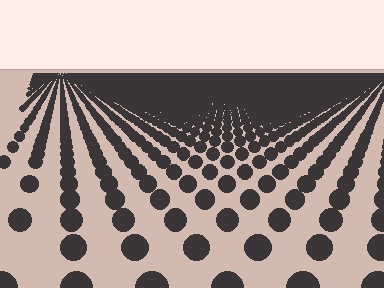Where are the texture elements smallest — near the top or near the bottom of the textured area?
Near the top.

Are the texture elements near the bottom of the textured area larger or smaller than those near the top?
Larger. Near the bottom, elements are closer to the viewer and appear at a bigger on-screen size.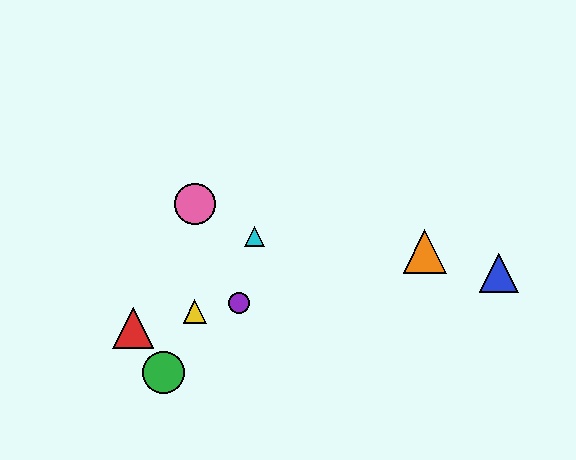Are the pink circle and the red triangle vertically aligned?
No, the pink circle is at x≈195 and the red triangle is at x≈133.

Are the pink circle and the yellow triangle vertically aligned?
Yes, both are at x≈195.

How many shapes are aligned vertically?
2 shapes (the yellow triangle, the pink circle) are aligned vertically.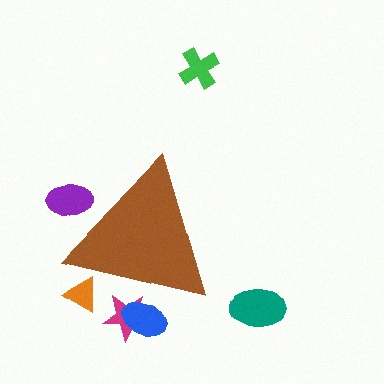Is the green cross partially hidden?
No, the green cross is fully visible.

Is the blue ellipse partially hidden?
Yes, the blue ellipse is partially hidden behind the brown triangle.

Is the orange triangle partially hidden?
Yes, the orange triangle is partially hidden behind the brown triangle.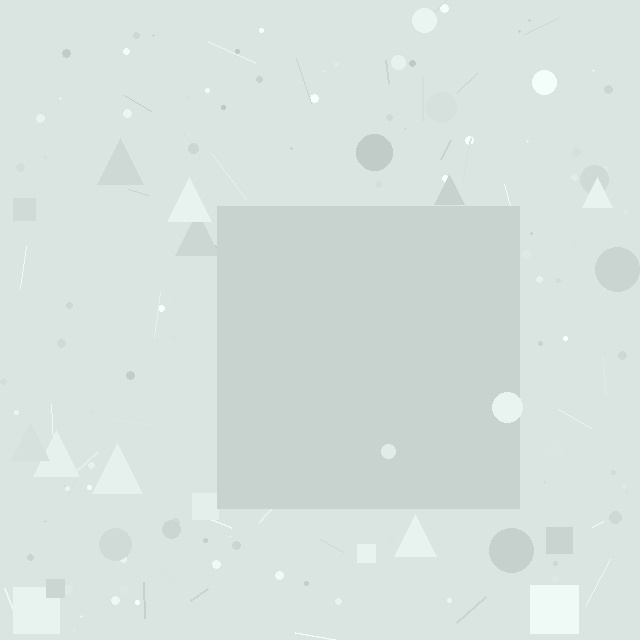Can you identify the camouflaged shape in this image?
The camouflaged shape is a square.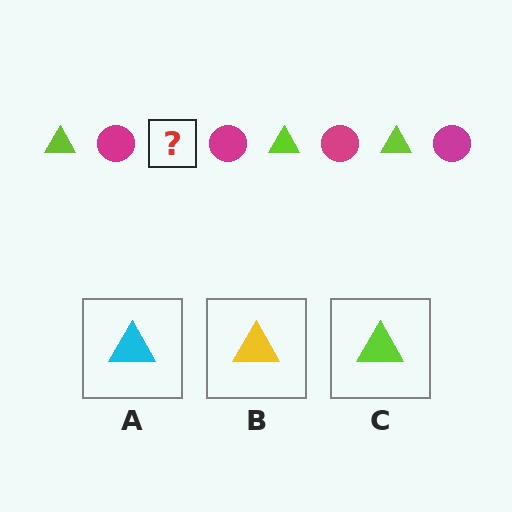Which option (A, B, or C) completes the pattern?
C.